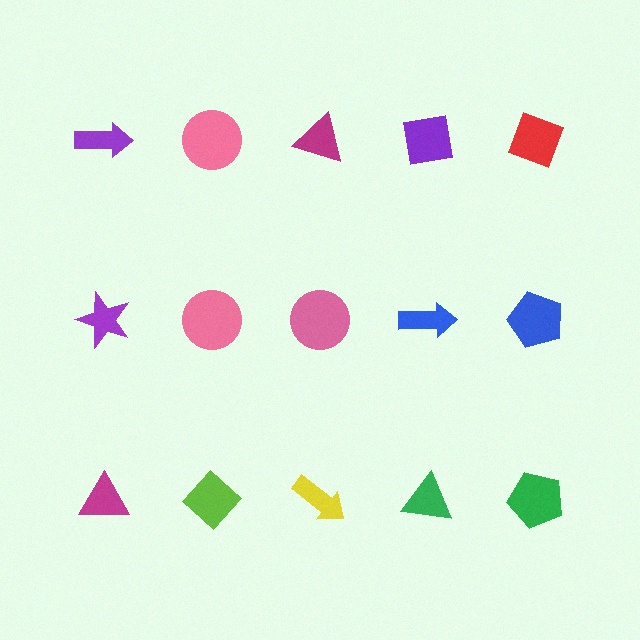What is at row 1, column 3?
A magenta triangle.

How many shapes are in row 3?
5 shapes.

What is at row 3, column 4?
A green triangle.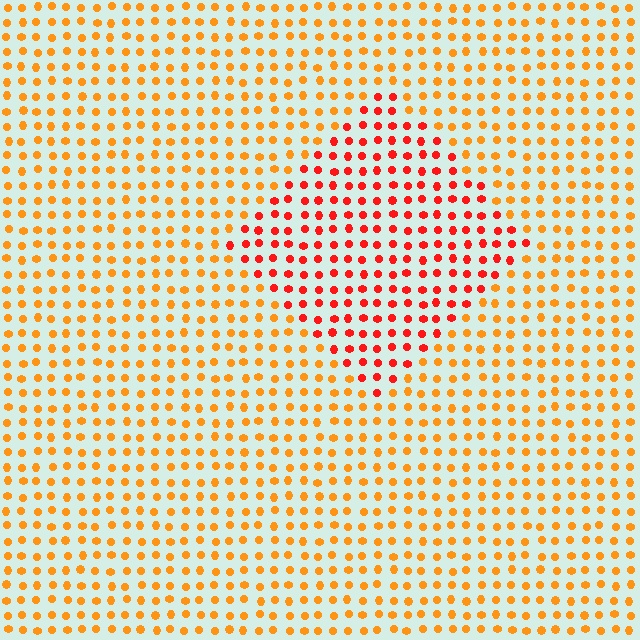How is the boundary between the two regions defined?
The boundary is defined purely by a slight shift in hue (about 33 degrees). Spacing, size, and orientation are identical on both sides.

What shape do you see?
I see a diamond.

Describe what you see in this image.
The image is filled with small orange elements in a uniform arrangement. A diamond-shaped region is visible where the elements are tinted to a slightly different hue, forming a subtle color boundary.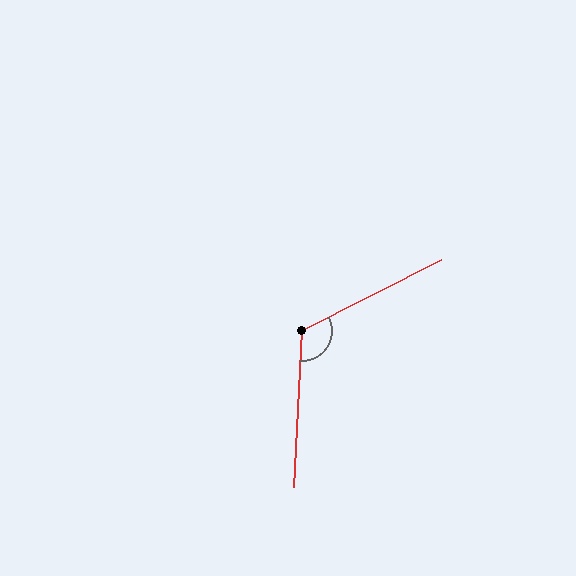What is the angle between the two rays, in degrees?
Approximately 120 degrees.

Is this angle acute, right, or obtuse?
It is obtuse.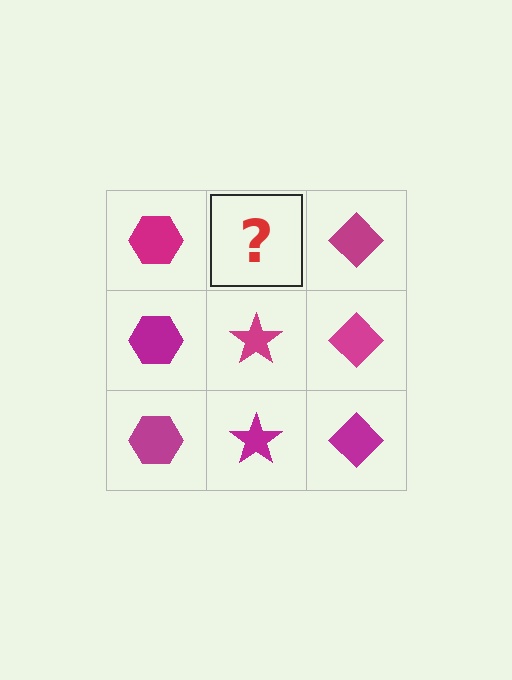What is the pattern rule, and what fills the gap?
The rule is that each column has a consistent shape. The gap should be filled with a magenta star.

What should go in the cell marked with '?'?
The missing cell should contain a magenta star.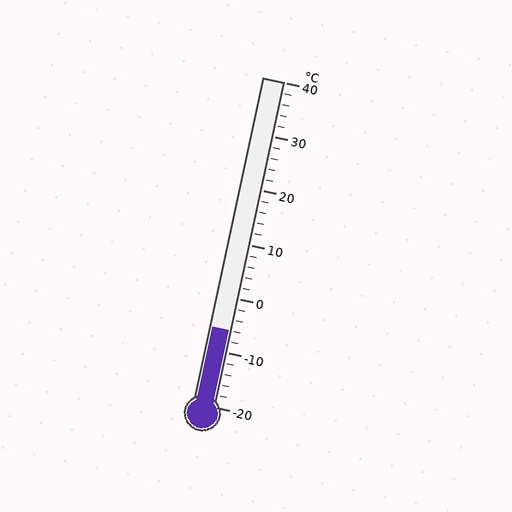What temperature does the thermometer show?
The thermometer shows approximately -6°C.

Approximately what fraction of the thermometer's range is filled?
The thermometer is filled to approximately 25% of its range.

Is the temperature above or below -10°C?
The temperature is above -10°C.